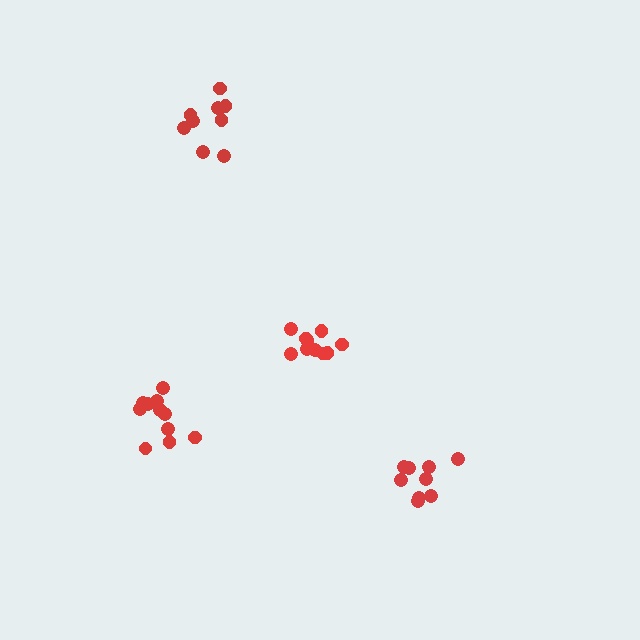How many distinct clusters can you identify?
There are 4 distinct clusters.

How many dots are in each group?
Group 1: 9 dots, Group 2: 10 dots, Group 3: 9 dots, Group 4: 11 dots (39 total).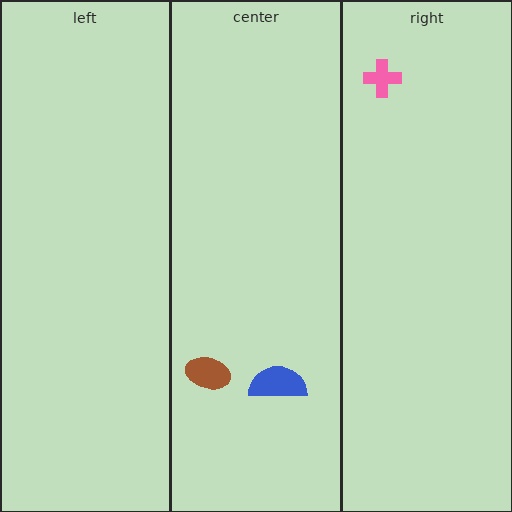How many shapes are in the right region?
1.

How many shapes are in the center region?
2.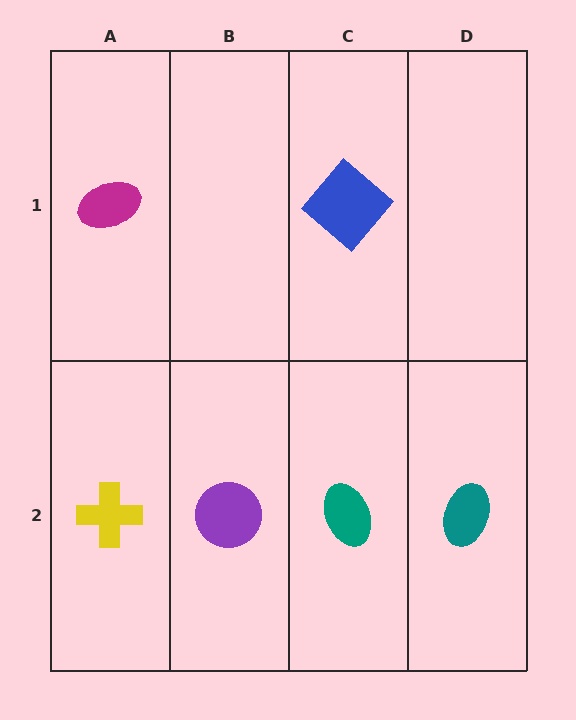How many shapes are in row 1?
2 shapes.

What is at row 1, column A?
A magenta ellipse.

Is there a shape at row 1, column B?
No, that cell is empty.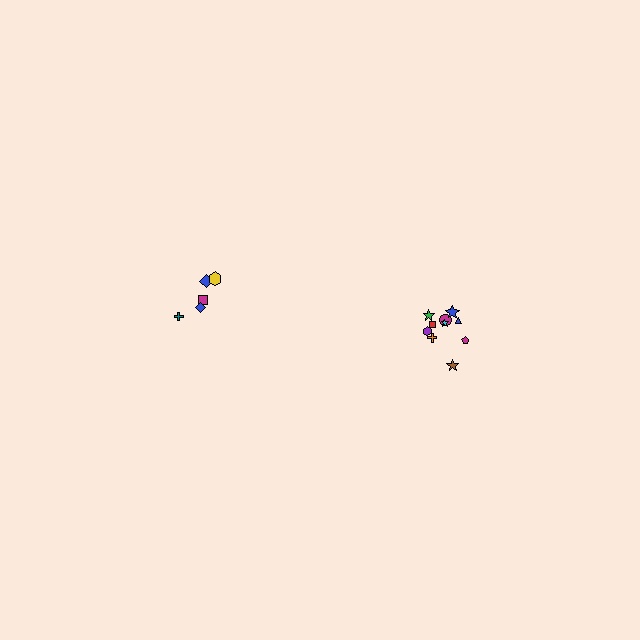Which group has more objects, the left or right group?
The right group.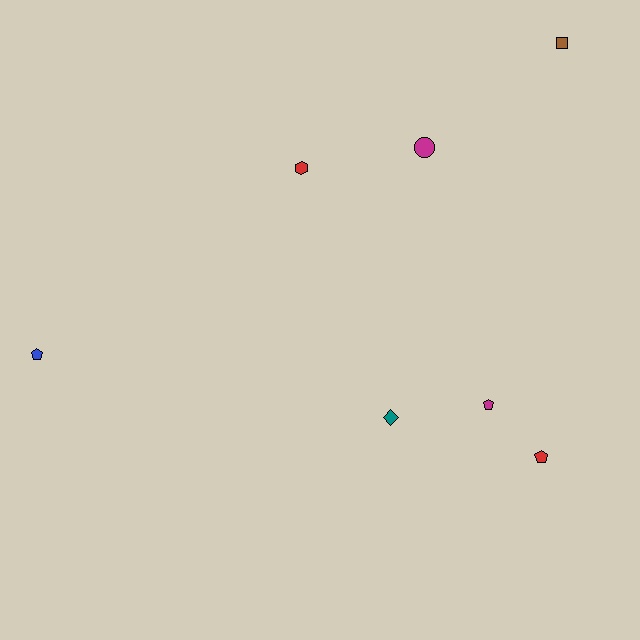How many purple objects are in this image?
There are no purple objects.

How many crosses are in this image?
There are no crosses.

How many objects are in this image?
There are 7 objects.